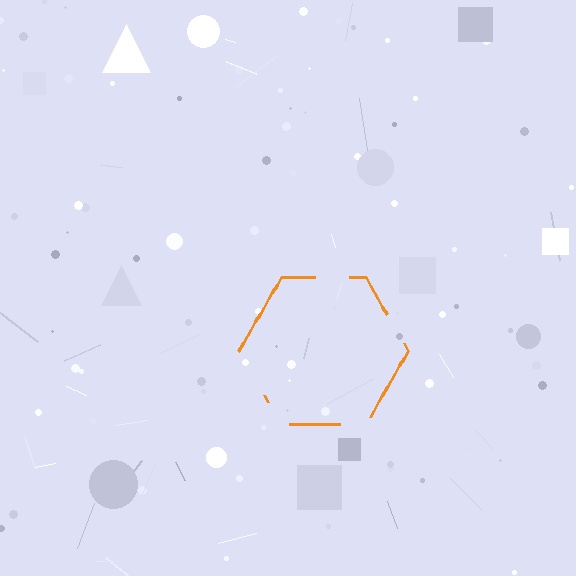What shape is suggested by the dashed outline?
The dashed outline suggests a hexagon.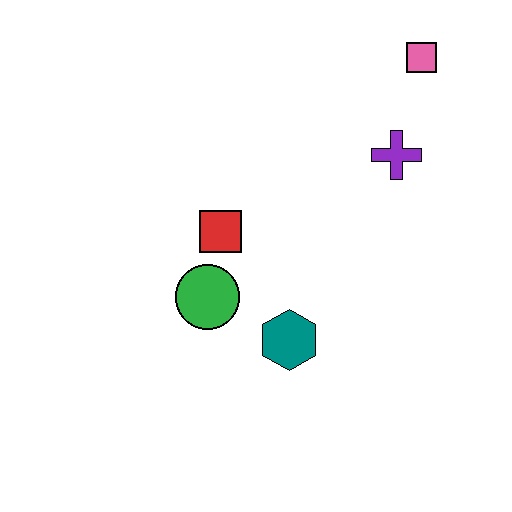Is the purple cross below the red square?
No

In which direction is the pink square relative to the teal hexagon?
The pink square is above the teal hexagon.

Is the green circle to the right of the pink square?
No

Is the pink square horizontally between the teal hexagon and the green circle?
No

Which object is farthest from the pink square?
The green circle is farthest from the pink square.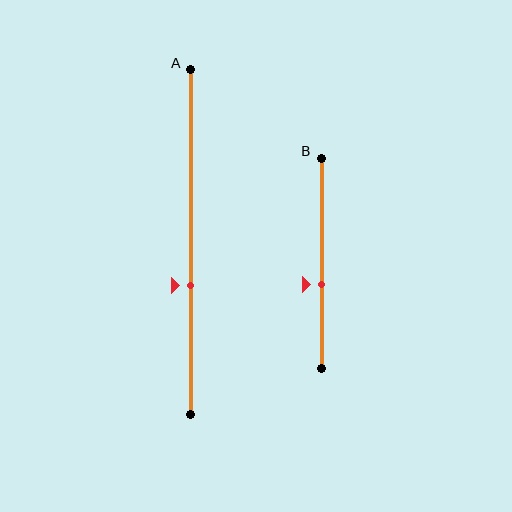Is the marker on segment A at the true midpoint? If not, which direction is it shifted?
No, the marker on segment A is shifted downward by about 13% of the segment length.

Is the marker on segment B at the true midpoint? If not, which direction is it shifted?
No, the marker on segment B is shifted downward by about 10% of the segment length.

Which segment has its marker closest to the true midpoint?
Segment B has its marker closest to the true midpoint.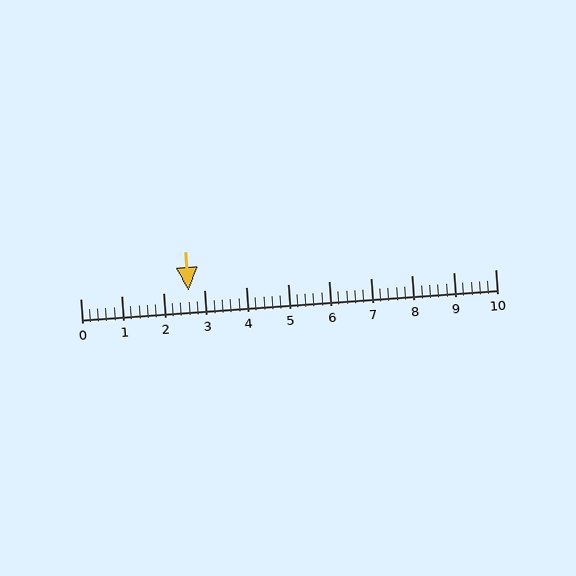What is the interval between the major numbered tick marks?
The major tick marks are spaced 1 units apart.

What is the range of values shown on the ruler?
The ruler shows values from 0 to 10.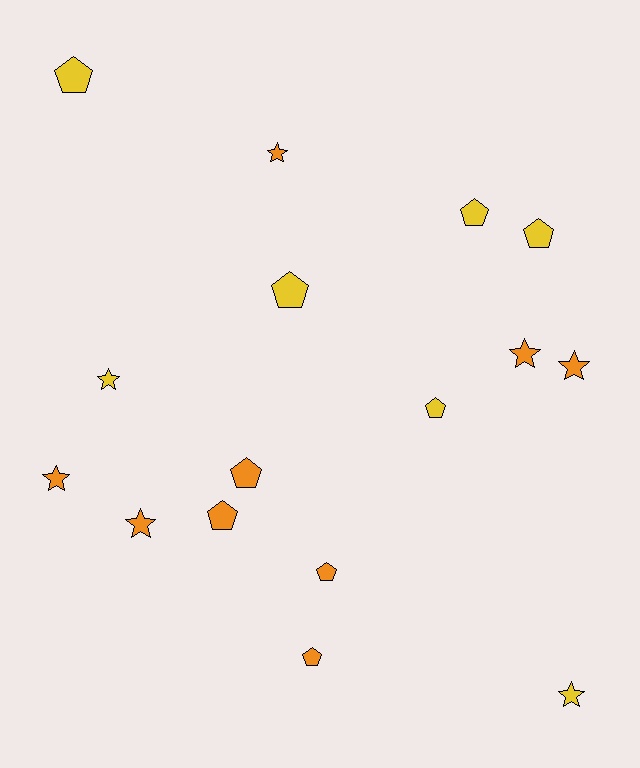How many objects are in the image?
There are 16 objects.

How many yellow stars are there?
There are 2 yellow stars.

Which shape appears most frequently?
Pentagon, with 9 objects.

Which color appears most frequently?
Orange, with 9 objects.